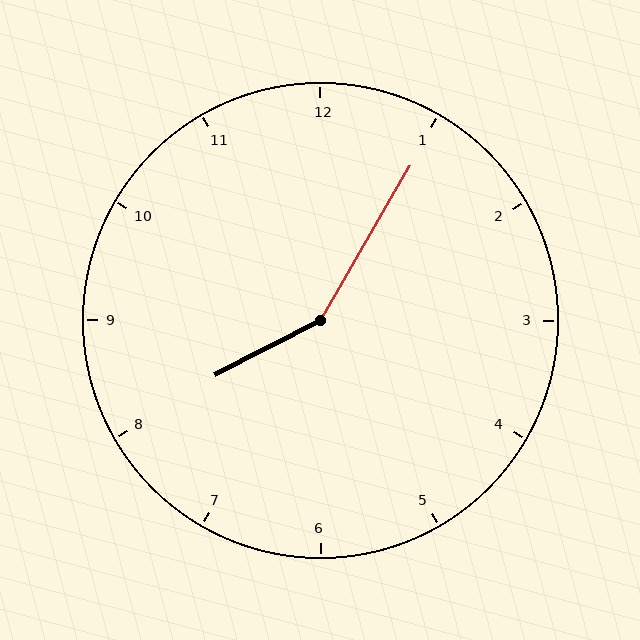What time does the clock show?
8:05.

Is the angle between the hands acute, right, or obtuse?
It is obtuse.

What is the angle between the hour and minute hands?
Approximately 148 degrees.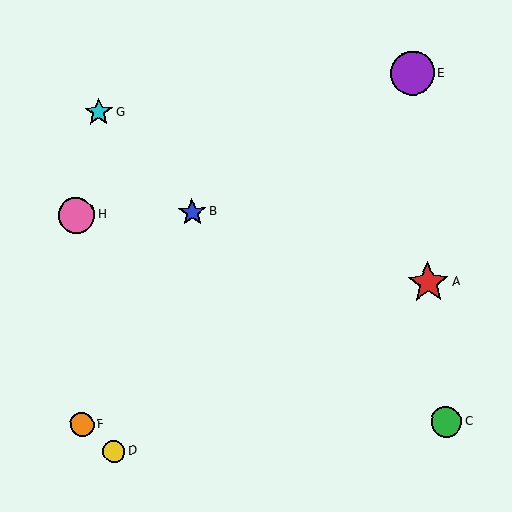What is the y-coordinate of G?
Object G is at y≈112.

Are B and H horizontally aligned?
Yes, both are at y≈212.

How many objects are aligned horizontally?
2 objects (B, H) are aligned horizontally.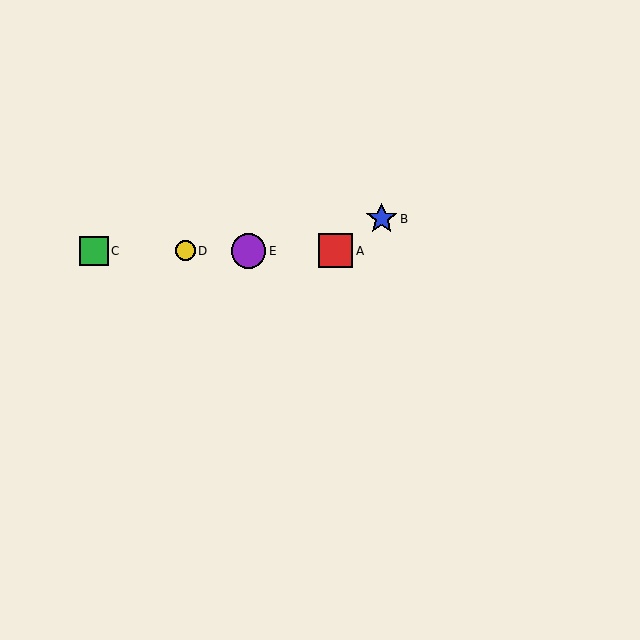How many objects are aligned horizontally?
4 objects (A, C, D, E) are aligned horizontally.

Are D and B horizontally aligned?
No, D is at y≈251 and B is at y≈219.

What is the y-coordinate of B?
Object B is at y≈219.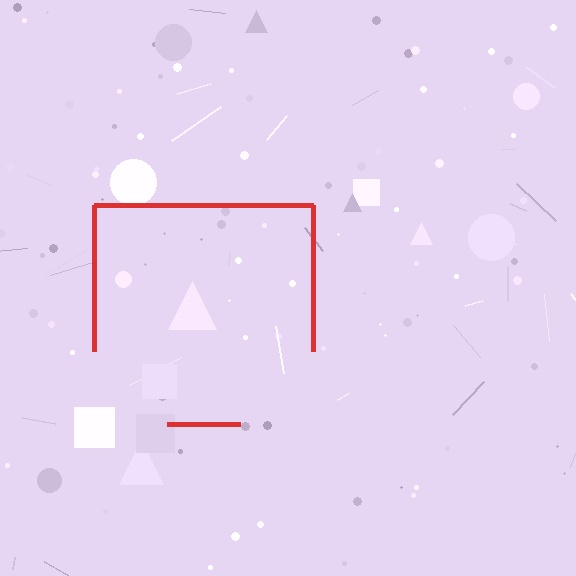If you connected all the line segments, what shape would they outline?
They would outline a square.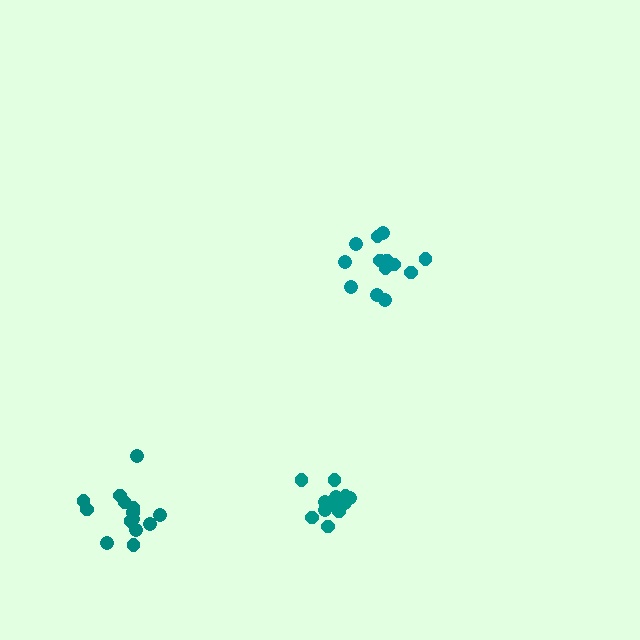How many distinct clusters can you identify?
There are 3 distinct clusters.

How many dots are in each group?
Group 1: 13 dots, Group 2: 13 dots, Group 3: 15 dots (41 total).